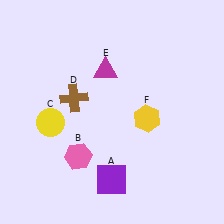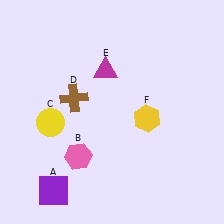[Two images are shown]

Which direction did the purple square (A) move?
The purple square (A) moved left.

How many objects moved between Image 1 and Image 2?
1 object moved between the two images.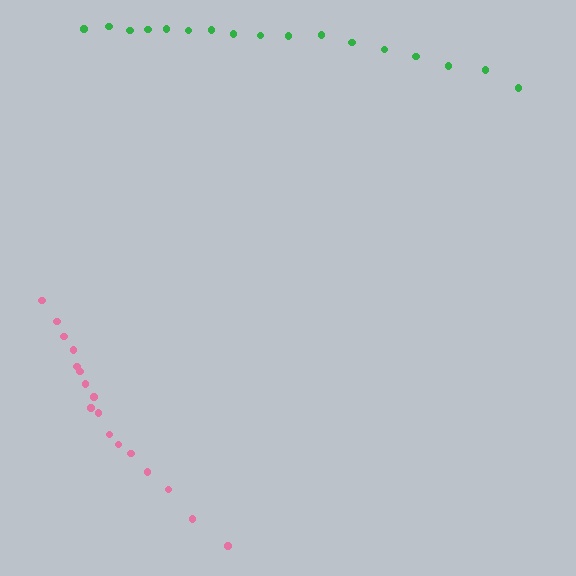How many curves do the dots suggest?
There are 2 distinct paths.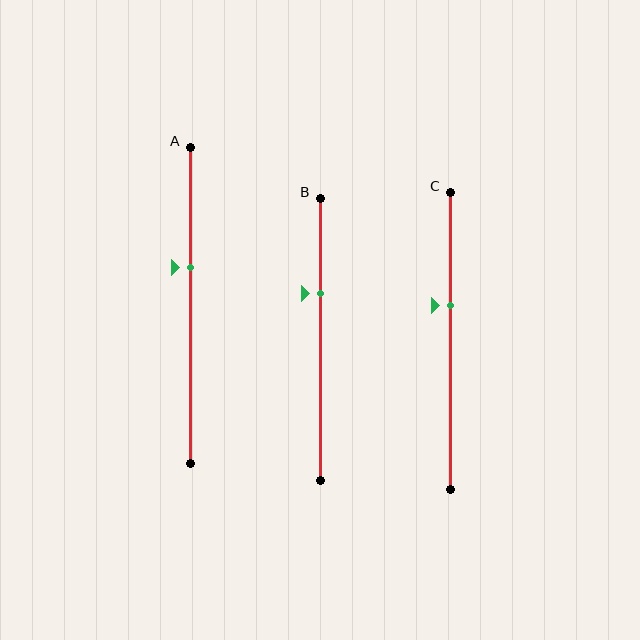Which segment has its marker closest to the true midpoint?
Segment C has its marker closest to the true midpoint.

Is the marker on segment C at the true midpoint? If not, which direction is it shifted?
No, the marker on segment C is shifted upward by about 12% of the segment length.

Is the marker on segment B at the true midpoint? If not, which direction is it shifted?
No, the marker on segment B is shifted upward by about 16% of the segment length.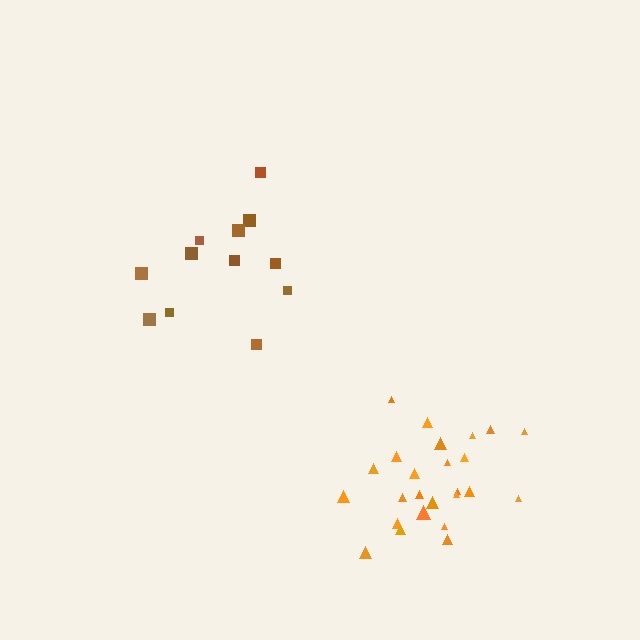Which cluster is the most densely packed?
Orange.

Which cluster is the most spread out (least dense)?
Brown.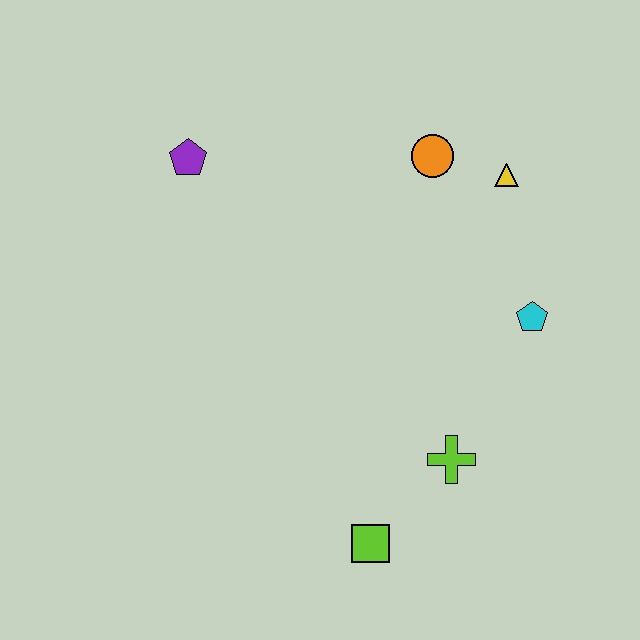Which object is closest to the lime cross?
The lime square is closest to the lime cross.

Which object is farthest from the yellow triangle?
The lime square is farthest from the yellow triangle.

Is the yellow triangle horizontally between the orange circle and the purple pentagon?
No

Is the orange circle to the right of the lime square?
Yes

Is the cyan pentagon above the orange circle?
No